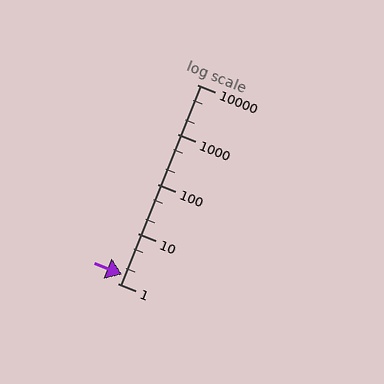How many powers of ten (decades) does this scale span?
The scale spans 4 decades, from 1 to 10000.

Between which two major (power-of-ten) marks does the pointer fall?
The pointer is between 1 and 10.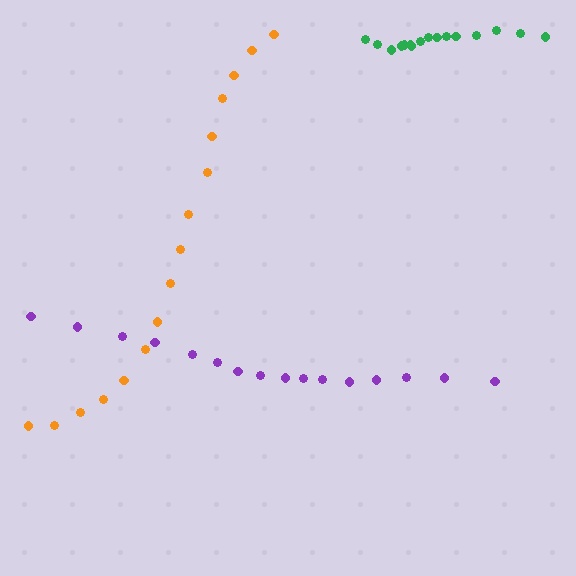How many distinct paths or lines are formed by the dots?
There are 3 distinct paths.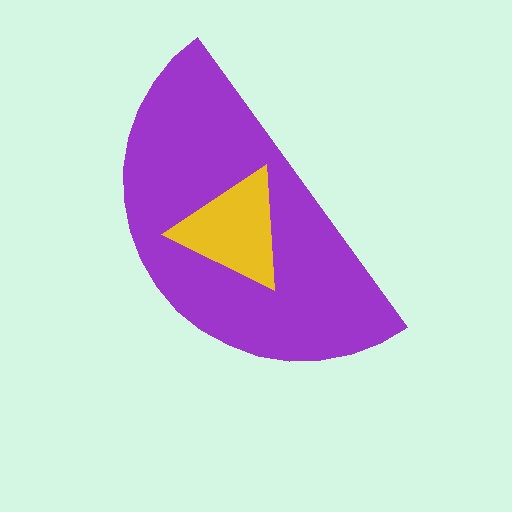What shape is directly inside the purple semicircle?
The yellow triangle.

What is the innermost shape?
The yellow triangle.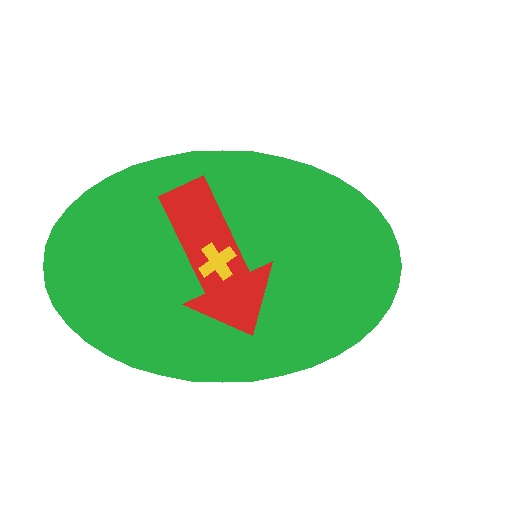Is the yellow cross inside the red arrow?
Yes.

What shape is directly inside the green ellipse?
The red arrow.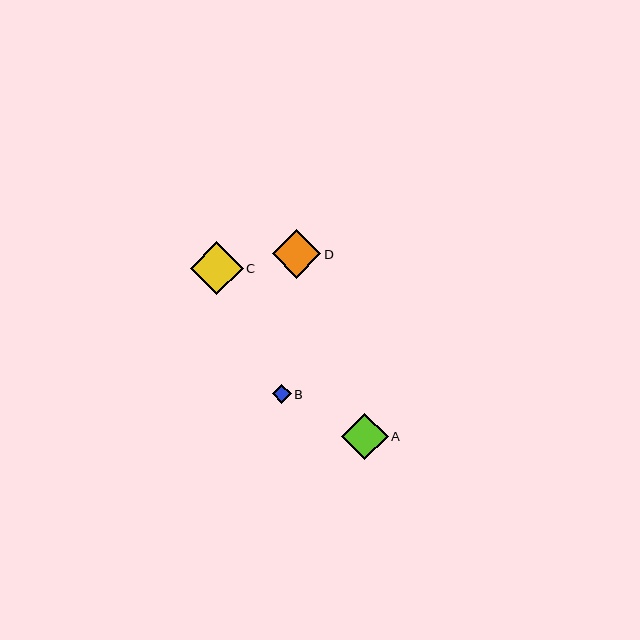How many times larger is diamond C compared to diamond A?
Diamond C is approximately 1.1 times the size of diamond A.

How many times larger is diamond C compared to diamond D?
Diamond C is approximately 1.1 times the size of diamond D.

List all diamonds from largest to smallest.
From largest to smallest: C, D, A, B.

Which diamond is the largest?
Diamond C is the largest with a size of approximately 53 pixels.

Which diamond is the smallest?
Diamond B is the smallest with a size of approximately 19 pixels.